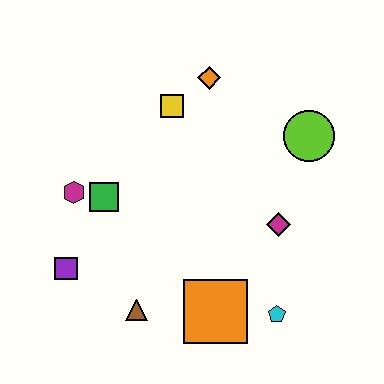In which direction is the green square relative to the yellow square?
The green square is below the yellow square.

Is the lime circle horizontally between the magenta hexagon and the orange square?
No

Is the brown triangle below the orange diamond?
Yes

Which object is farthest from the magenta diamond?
The purple square is farthest from the magenta diamond.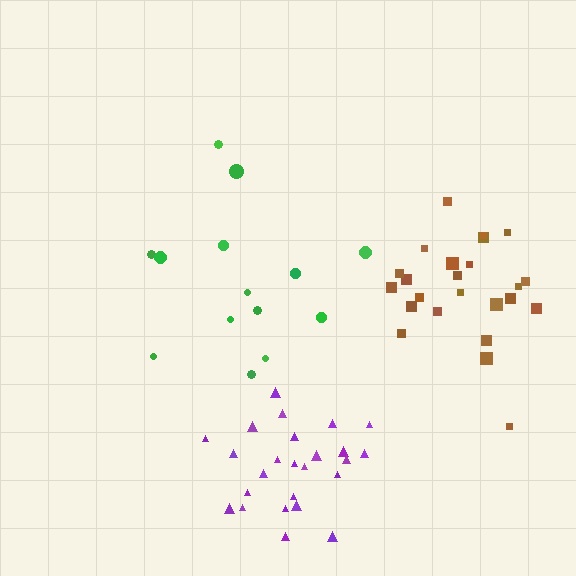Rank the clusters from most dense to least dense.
purple, brown, green.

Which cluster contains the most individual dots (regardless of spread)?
Purple (25).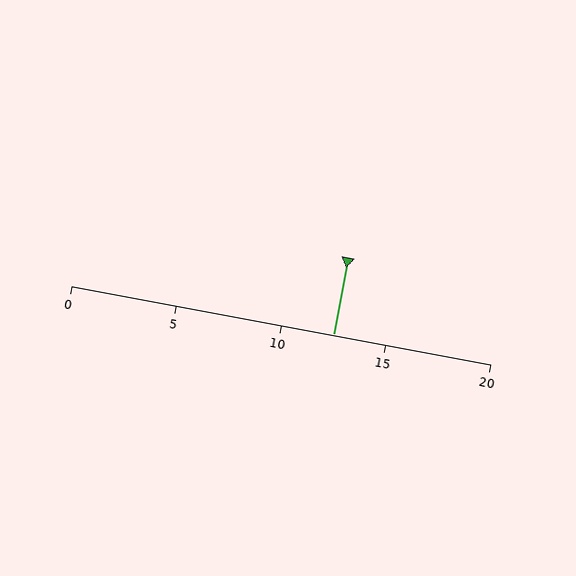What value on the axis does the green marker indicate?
The marker indicates approximately 12.5.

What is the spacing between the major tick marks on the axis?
The major ticks are spaced 5 apart.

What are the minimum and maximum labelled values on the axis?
The axis runs from 0 to 20.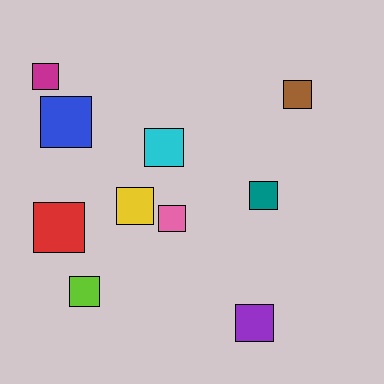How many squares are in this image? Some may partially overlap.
There are 10 squares.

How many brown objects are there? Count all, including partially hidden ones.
There is 1 brown object.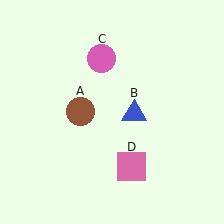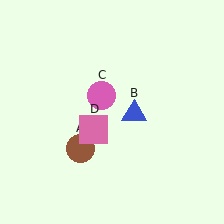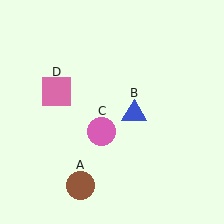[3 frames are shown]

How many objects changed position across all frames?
3 objects changed position: brown circle (object A), pink circle (object C), pink square (object D).